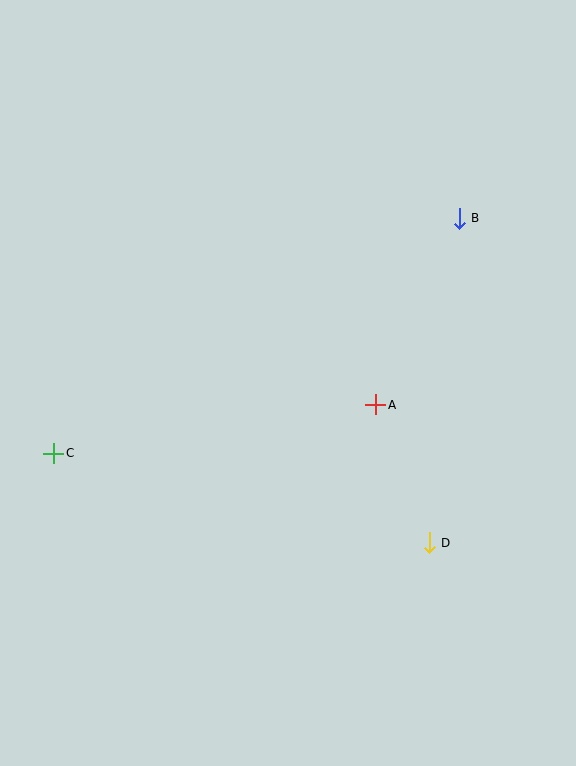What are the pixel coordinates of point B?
Point B is at (459, 218).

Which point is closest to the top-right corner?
Point B is closest to the top-right corner.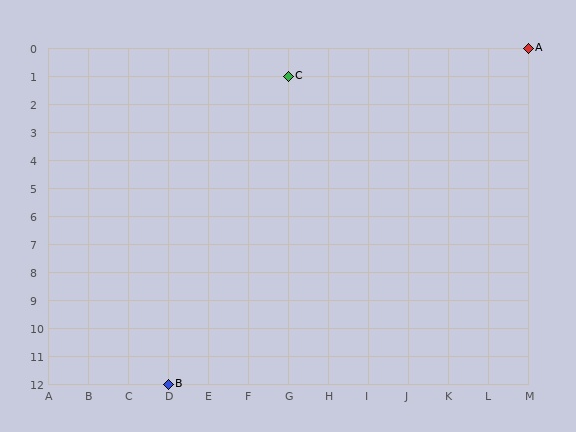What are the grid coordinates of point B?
Point B is at grid coordinates (D, 12).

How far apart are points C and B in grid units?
Points C and B are 3 columns and 11 rows apart (about 11.4 grid units diagonally).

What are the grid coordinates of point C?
Point C is at grid coordinates (G, 1).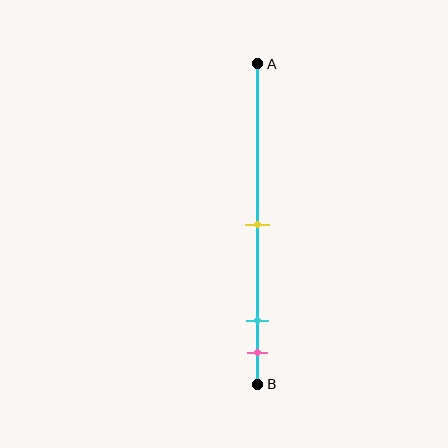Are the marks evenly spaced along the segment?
No, the marks are not evenly spaced.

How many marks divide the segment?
There are 3 marks dividing the segment.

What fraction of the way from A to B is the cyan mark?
The cyan mark is approximately 80% (0.8) of the way from A to B.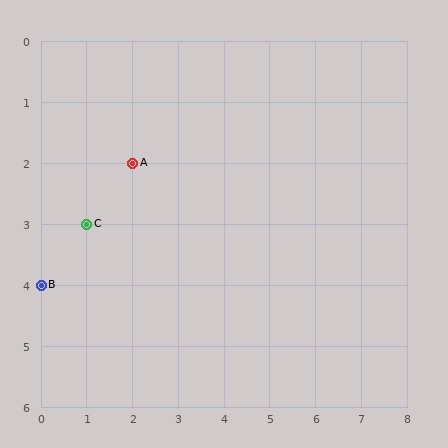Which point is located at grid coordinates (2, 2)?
Point A is at (2, 2).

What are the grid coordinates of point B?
Point B is at grid coordinates (0, 4).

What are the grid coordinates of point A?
Point A is at grid coordinates (2, 2).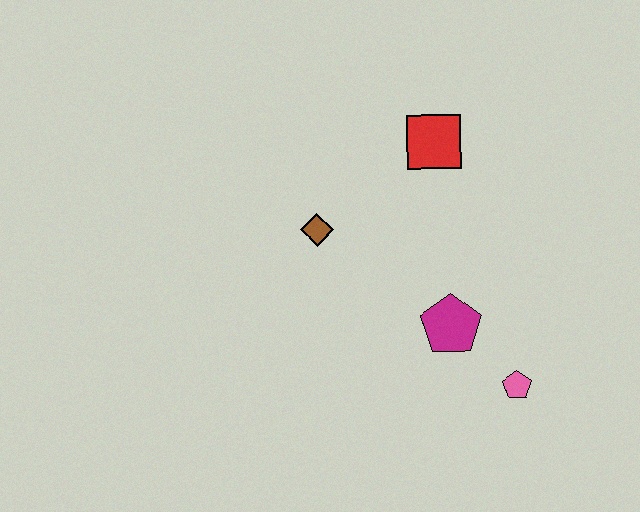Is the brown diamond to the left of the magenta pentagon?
Yes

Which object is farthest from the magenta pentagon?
The red square is farthest from the magenta pentagon.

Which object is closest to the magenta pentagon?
The pink pentagon is closest to the magenta pentagon.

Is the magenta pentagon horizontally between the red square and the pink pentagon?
Yes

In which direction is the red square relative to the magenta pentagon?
The red square is above the magenta pentagon.